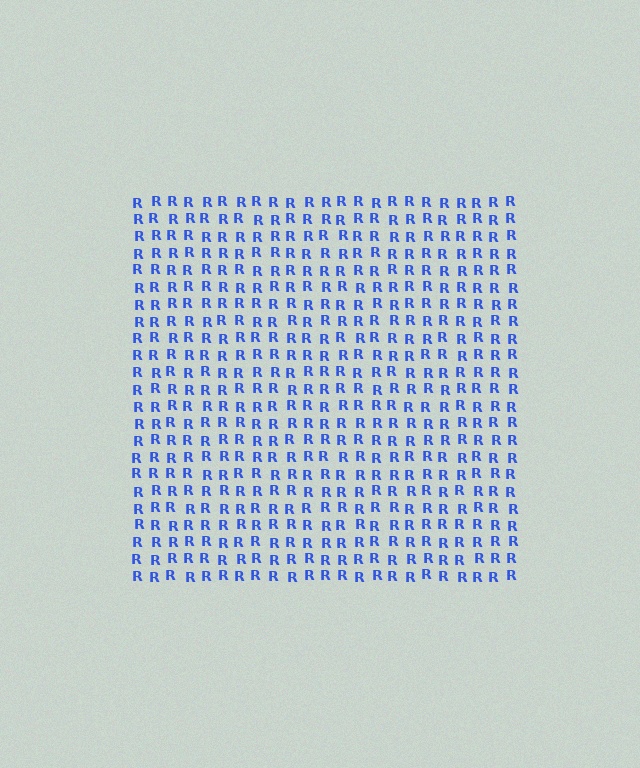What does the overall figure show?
The overall figure shows a square.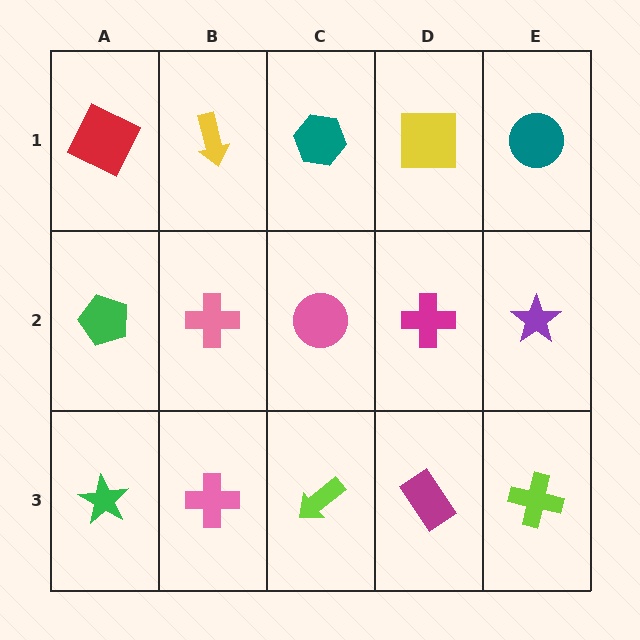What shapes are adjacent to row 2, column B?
A yellow arrow (row 1, column B), a pink cross (row 3, column B), a green pentagon (row 2, column A), a pink circle (row 2, column C).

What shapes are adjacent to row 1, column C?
A pink circle (row 2, column C), a yellow arrow (row 1, column B), a yellow square (row 1, column D).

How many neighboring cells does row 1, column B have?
3.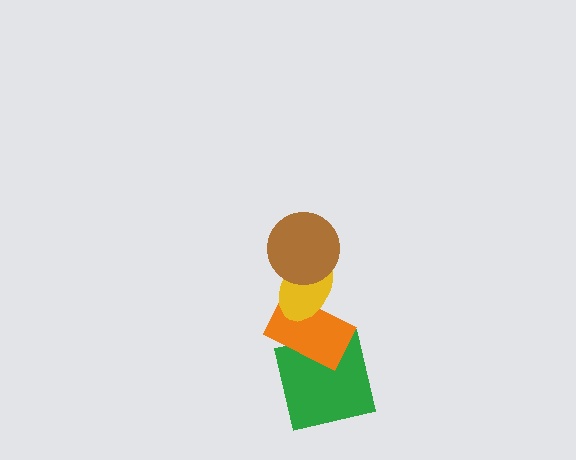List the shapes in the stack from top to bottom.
From top to bottom: the brown circle, the yellow ellipse, the orange rectangle, the green square.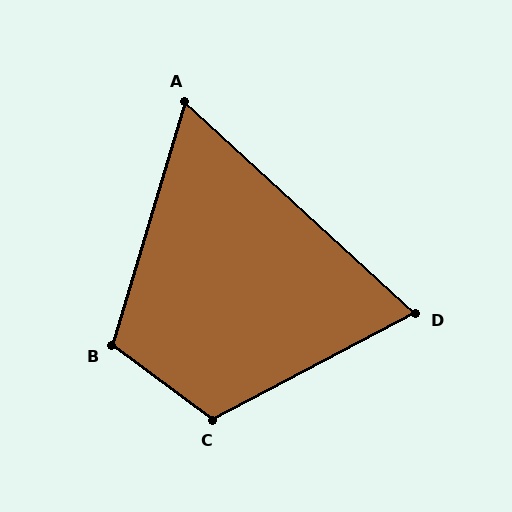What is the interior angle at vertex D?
Approximately 70 degrees (acute).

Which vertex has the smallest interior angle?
A, at approximately 64 degrees.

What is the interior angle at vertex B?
Approximately 110 degrees (obtuse).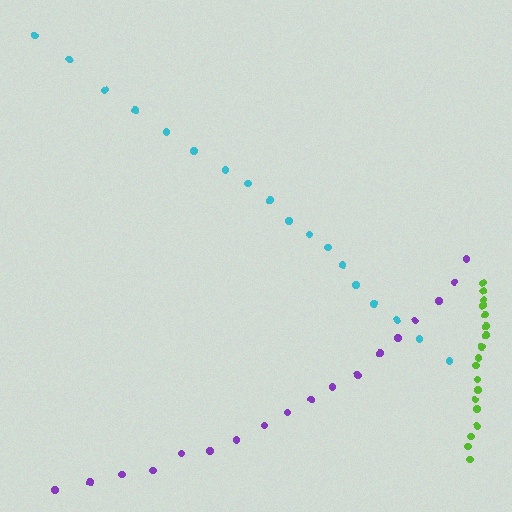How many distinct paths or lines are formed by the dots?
There are 3 distinct paths.